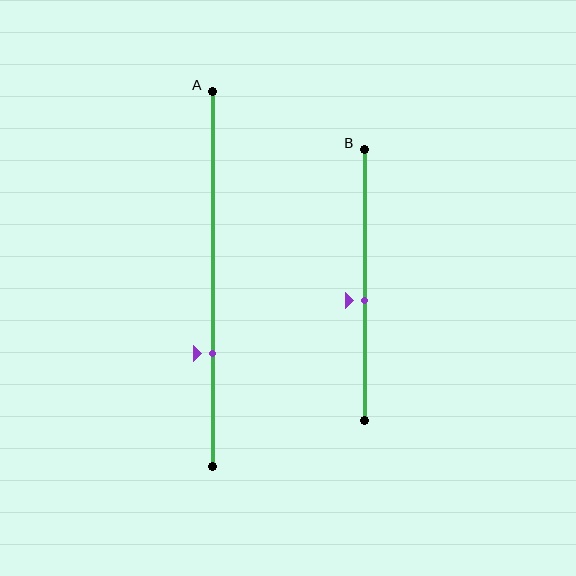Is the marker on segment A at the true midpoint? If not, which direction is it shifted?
No, the marker on segment A is shifted downward by about 20% of the segment length.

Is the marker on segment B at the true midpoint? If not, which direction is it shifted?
No, the marker on segment B is shifted downward by about 6% of the segment length.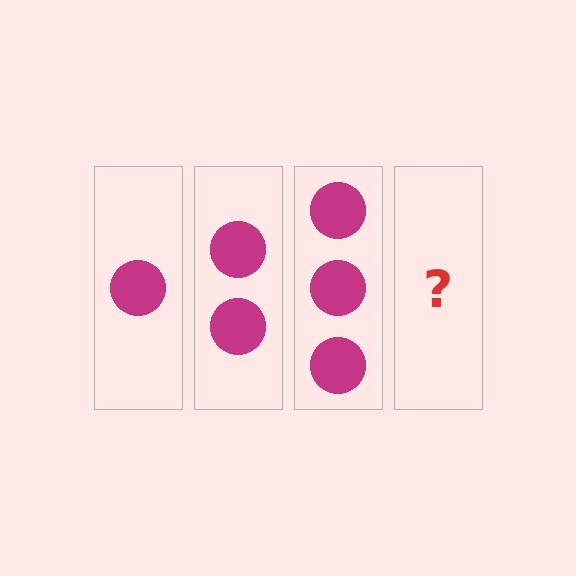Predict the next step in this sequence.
The next step is 4 circles.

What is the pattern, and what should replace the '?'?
The pattern is that each step adds one more circle. The '?' should be 4 circles.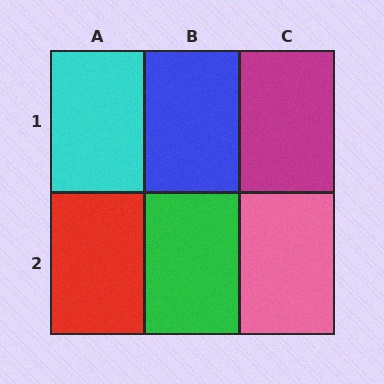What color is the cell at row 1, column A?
Cyan.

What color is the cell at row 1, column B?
Blue.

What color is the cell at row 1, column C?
Magenta.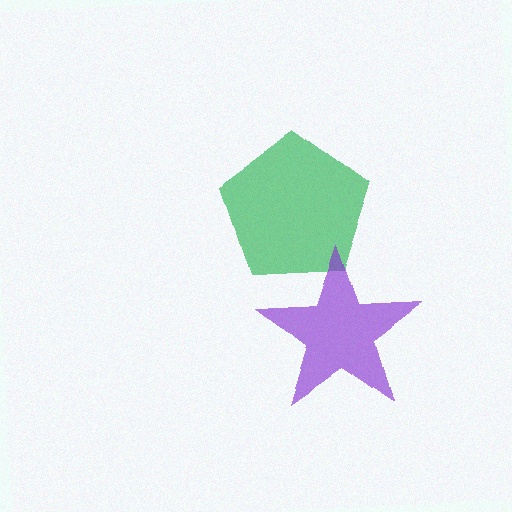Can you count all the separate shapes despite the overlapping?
Yes, there are 2 separate shapes.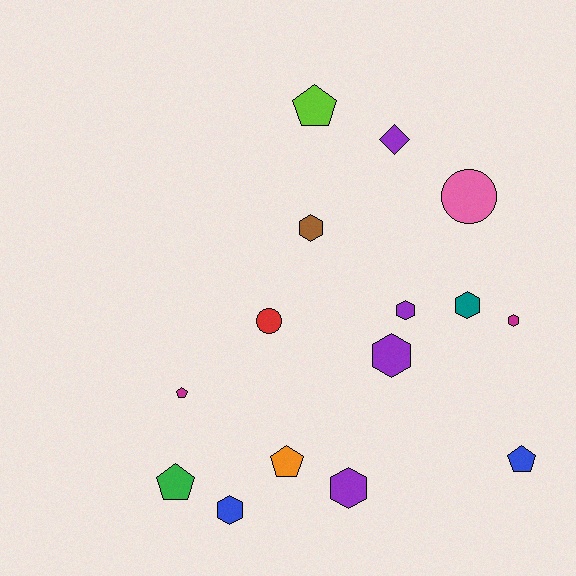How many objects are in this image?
There are 15 objects.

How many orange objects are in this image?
There is 1 orange object.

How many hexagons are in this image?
There are 7 hexagons.